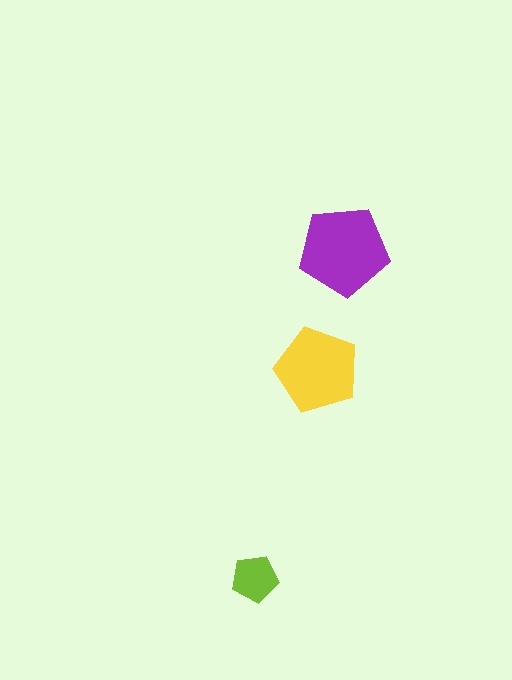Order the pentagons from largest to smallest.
the purple one, the yellow one, the lime one.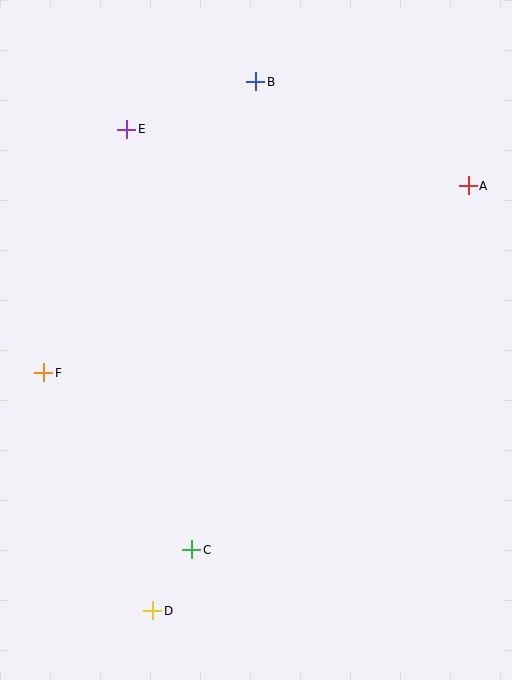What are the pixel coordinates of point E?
Point E is at (127, 129).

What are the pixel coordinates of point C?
Point C is at (192, 550).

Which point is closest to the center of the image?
Point F at (44, 373) is closest to the center.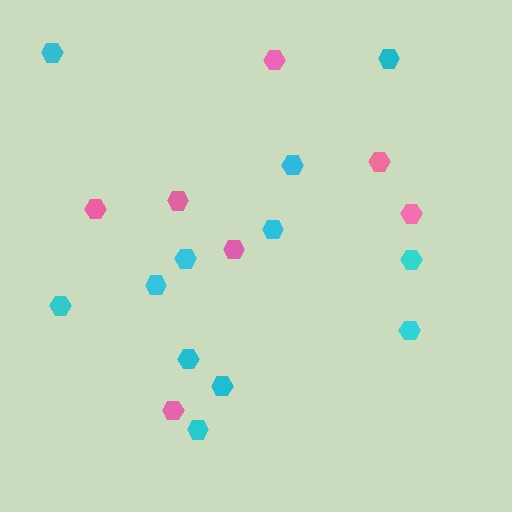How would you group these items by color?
There are 2 groups: one group of pink hexagons (7) and one group of cyan hexagons (12).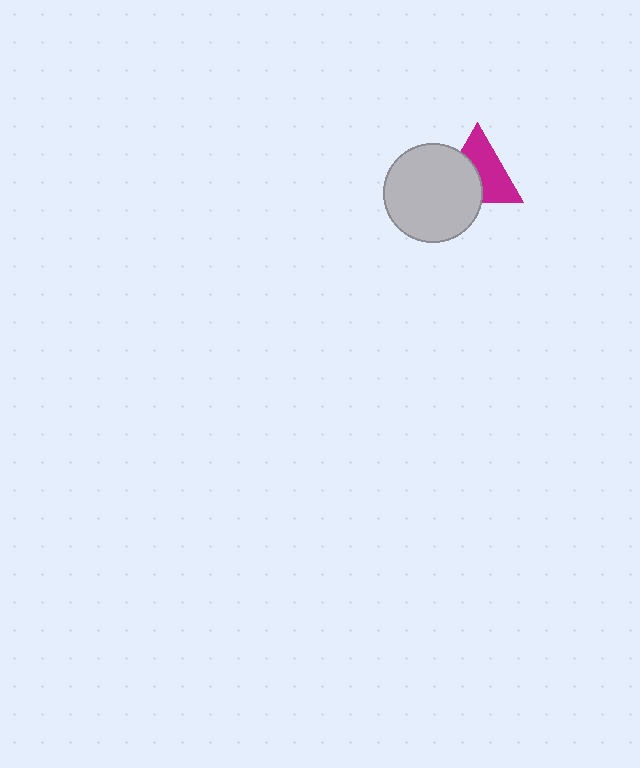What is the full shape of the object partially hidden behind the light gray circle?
The partially hidden object is a magenta triangle.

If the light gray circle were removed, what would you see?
You would see the complete magenta triangle.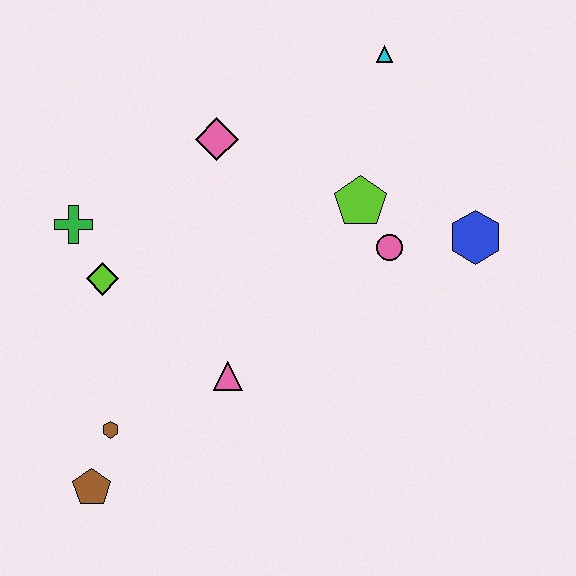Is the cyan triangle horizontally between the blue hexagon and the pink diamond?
Yes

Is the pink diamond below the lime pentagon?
No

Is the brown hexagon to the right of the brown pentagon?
Yes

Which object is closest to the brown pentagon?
The brown hexagon is closest to the brown pentagon.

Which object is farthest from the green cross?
The blue hexagon is farthest from the green cross.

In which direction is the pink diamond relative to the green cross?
The pink diamond is to the right of the green cross.